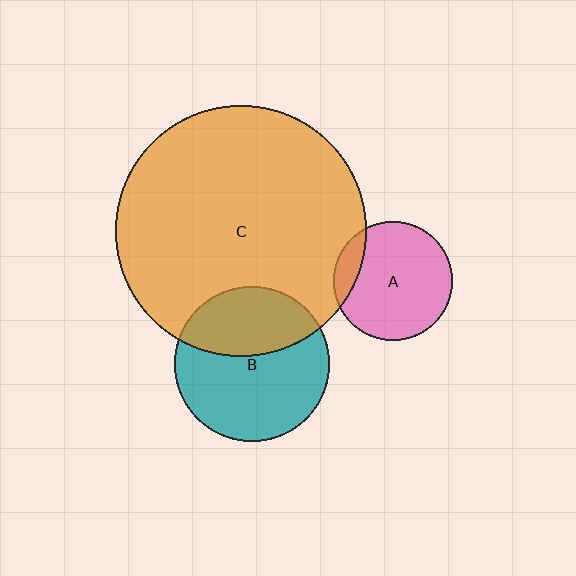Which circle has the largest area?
Circle C (orange).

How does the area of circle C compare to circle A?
Approximately 4.4 times.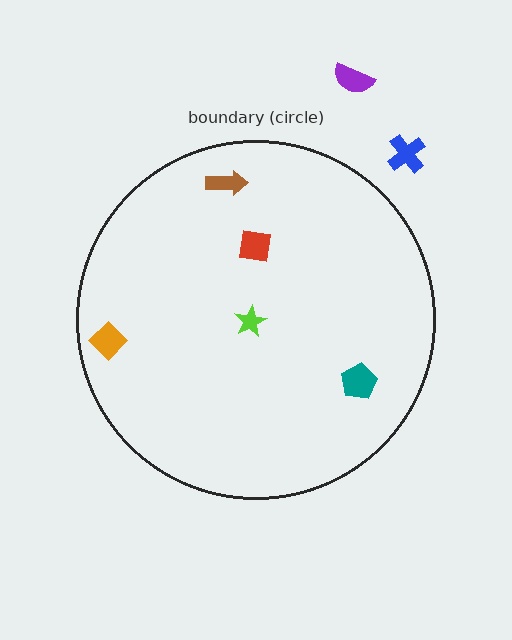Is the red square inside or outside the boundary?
Inside.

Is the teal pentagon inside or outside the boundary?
Inside.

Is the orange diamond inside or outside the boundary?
Inside.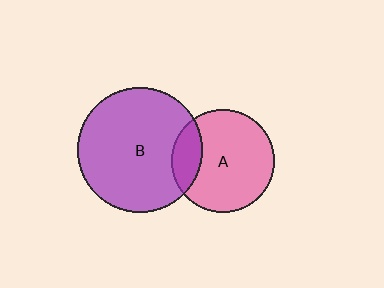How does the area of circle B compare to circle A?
Approximately 1.5 times.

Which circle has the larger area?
Circle B (purple).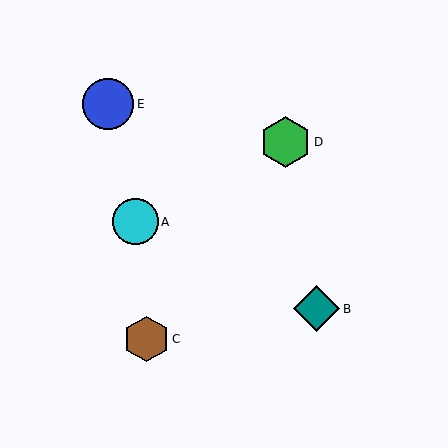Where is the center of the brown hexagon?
The center of the brown hexagon is at (146, 339).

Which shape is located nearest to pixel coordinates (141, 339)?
The brown hexagon (labeled C) at (146, 339) is nearest to that location.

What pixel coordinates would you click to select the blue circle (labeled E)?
Click at (108, 104) to select the blue circle E.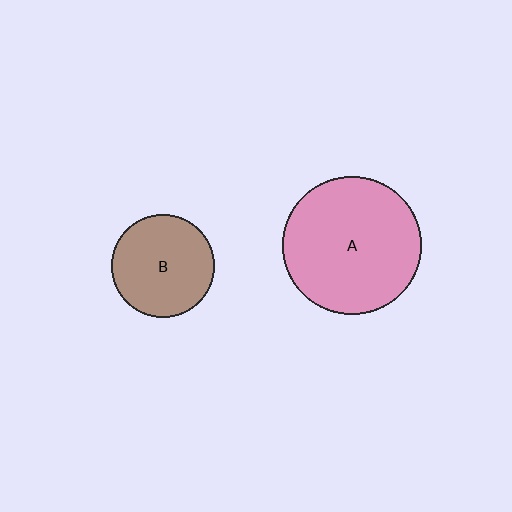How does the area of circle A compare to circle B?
Approximately 1.8 times.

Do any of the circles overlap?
No, none of the circles overlap.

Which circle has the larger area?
Circle A (pink).